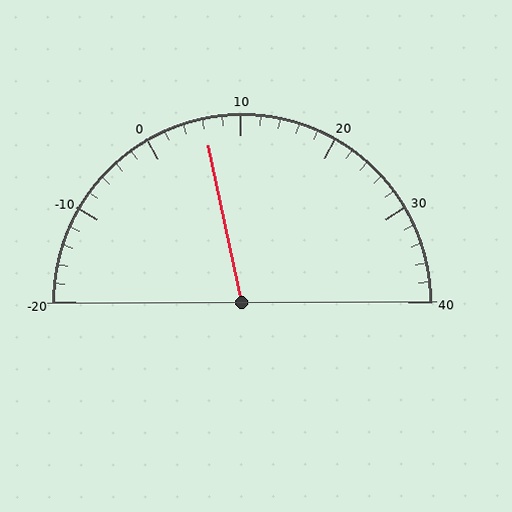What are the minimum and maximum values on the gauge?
The gauge ranges from -20 to 40.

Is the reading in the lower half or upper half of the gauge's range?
The reading is in the lower half of the range (-20 to 40).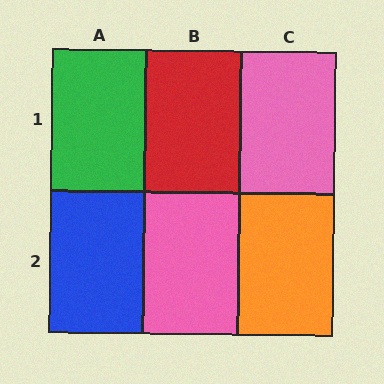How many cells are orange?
1 cell is orange.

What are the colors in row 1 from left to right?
Green, red, pink.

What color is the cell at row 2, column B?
Pink.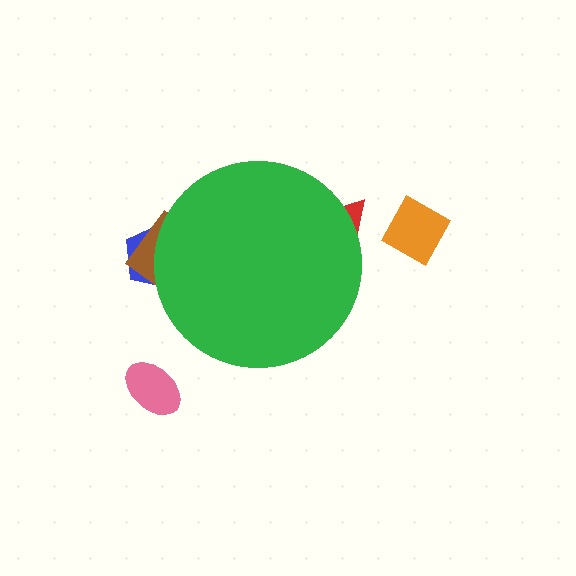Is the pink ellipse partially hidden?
No, the pink ellipse is fully visible.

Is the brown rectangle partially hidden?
Yes, the brown rectangle is partially hidden behind the green circle.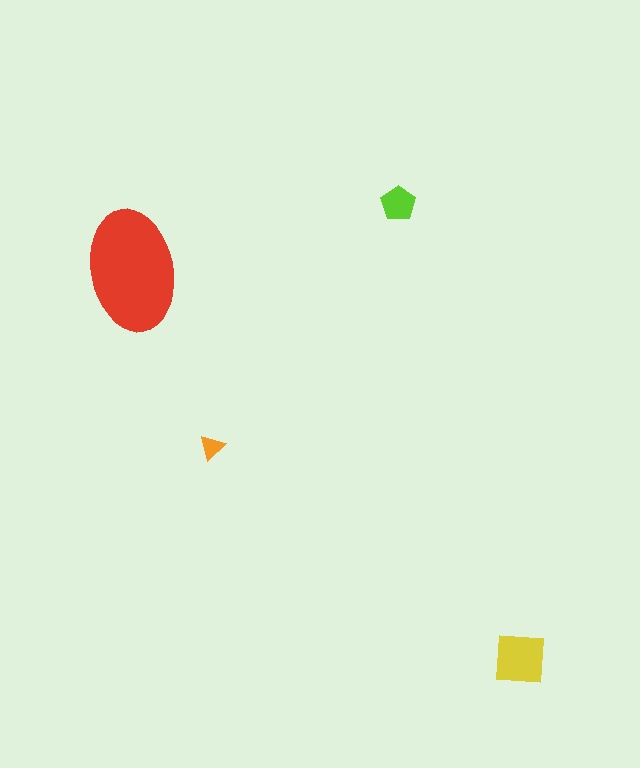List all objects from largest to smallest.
The red ellipse, the yellow square, the lime pentagon, the orange triangle.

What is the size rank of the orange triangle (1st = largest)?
4th.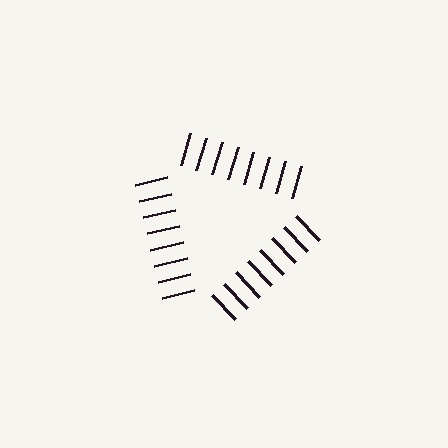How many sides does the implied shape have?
3 sides — the line-ends trace a triangle.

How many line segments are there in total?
24 — 8 along each of the 3 edges.